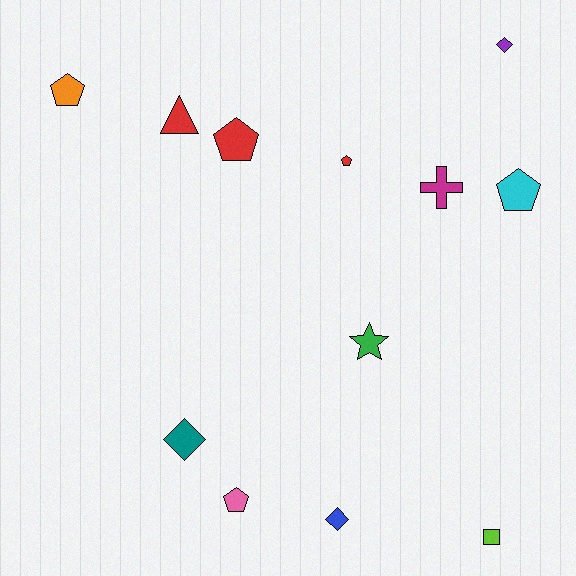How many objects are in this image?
There are 12 objects.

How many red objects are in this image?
There are 3 red objects.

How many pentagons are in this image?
There are 5 pentagons.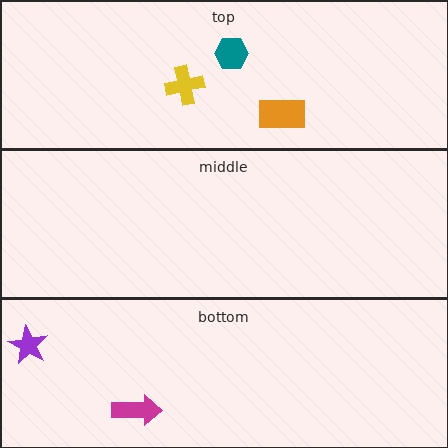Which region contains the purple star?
The bottom region.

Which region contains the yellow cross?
The top region.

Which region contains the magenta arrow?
The bottom region.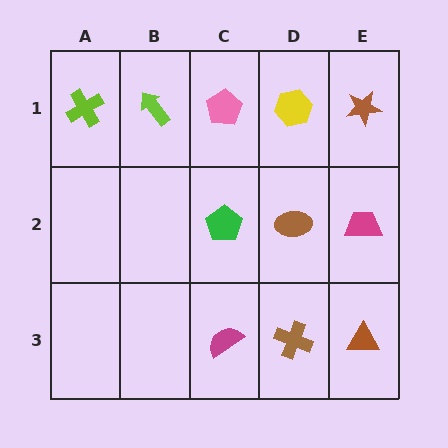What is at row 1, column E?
A brown star.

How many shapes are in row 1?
5 shapes.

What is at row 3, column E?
A brown triangle.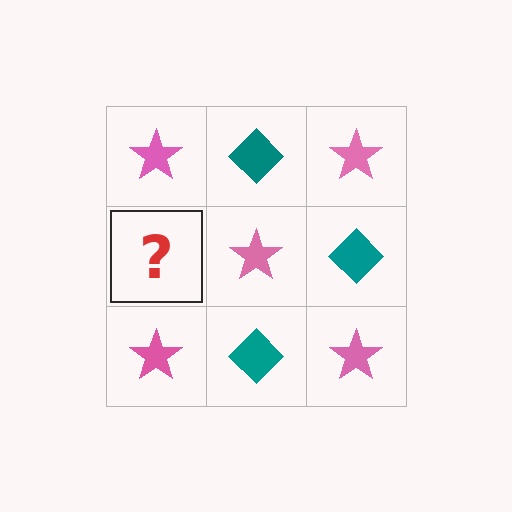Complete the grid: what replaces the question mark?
The question mark should be replaced with a teal diamond.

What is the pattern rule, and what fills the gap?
The rule is that it alternates pink star and teal diamond in a checkerboard pattern. The gap should be filled with a teal diamond.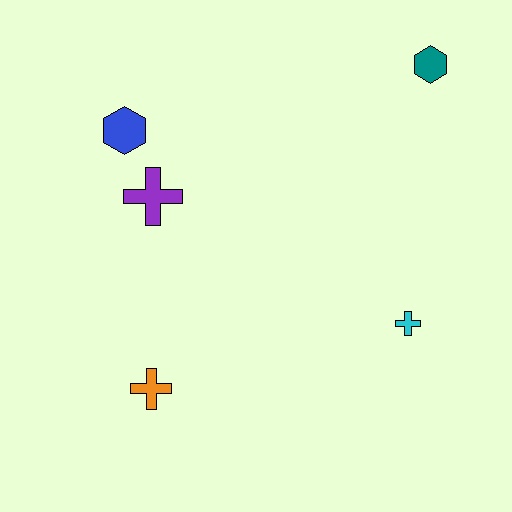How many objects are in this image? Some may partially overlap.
There are 5 objects.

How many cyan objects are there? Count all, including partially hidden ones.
There is 1 cyan object.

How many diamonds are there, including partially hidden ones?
There are no diamonds.